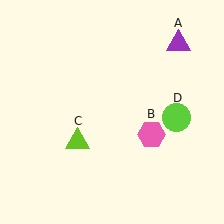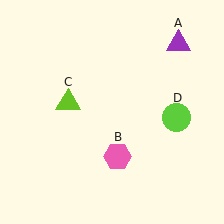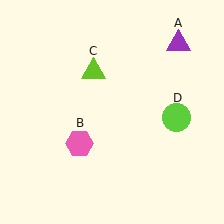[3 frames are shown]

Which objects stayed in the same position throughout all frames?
Purple triangle (object A) and lime circle (object D) remained stationary.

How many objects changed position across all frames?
2 objects changed position: pink hexagon (object B), lime triangle (object C).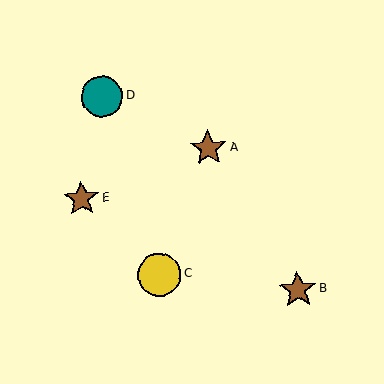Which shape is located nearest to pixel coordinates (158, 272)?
The yellow circle (labeled C) at (159, 275) is nearest to that location.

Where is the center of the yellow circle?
The center of the yellow circle is at (159, 275).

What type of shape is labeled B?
Shape B is a brown star.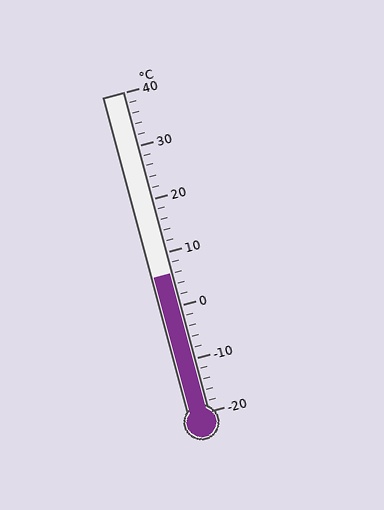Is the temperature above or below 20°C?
The temperature is below 20°C.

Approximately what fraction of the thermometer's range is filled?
The thermometer is filled to approximately 45% of its range.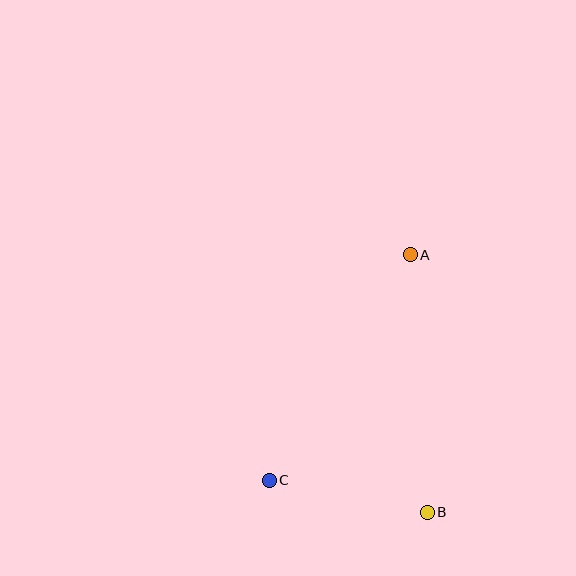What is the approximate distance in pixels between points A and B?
The distance between A and B is approximately 258 pixels.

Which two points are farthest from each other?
Points A and C are farthest from each other.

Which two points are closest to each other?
Points B and C are closest to each other.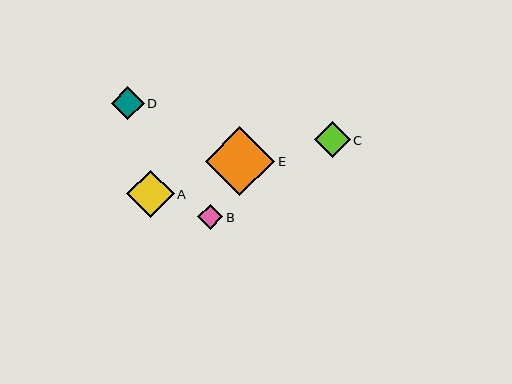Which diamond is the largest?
Diamond E is the largest with a size of approximately 69 pixels.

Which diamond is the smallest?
Diamond B is the smallest with a size of approximately 25 pixels.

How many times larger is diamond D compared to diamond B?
Diamond D is approximately 1.3 times the size of diamond B.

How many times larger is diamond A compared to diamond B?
Diamond A is approximately 1.9 times the size of diamond B.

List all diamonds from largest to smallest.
From largest to smallest: E, A, C, D, B.